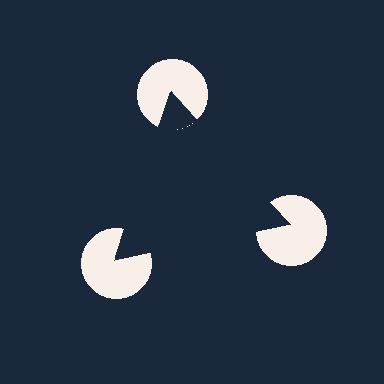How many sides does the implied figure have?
3 sides.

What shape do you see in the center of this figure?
An illusory triangle — its edges are inferred from the aligned wedge cuts in the pac-man discs, not physically drawn.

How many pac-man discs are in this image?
There are 3 — one at each vertex of the illusory triangle.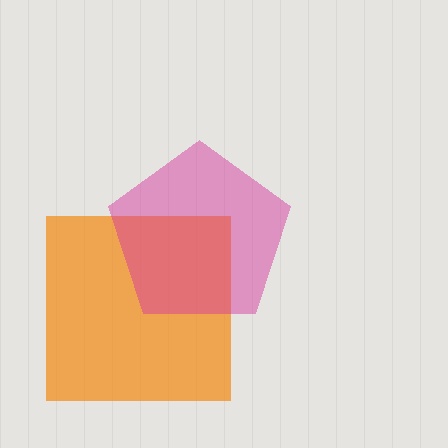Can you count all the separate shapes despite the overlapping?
Yes, there are 2 separate shapes.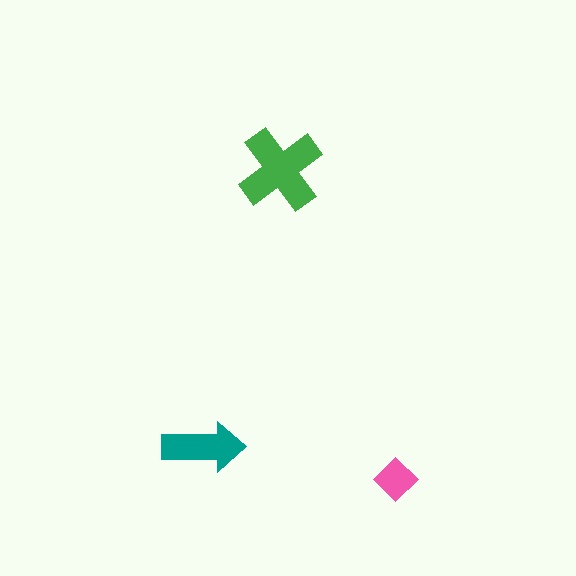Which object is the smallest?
The pink diamond.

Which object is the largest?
The green cross.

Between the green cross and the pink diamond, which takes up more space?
The green cross.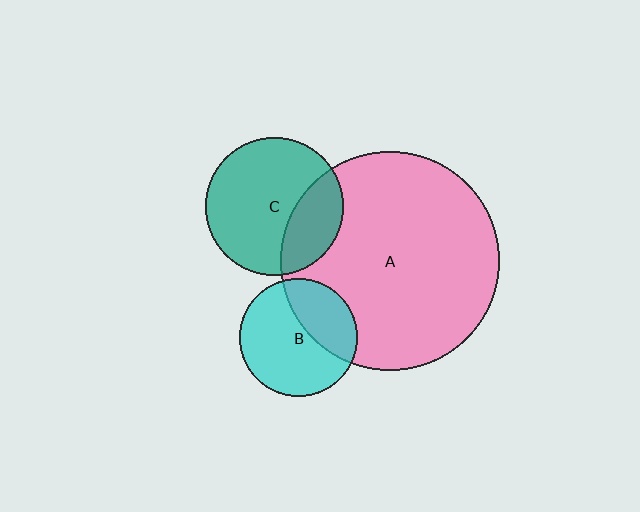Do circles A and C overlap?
Yes.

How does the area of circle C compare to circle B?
Approximately 1.4 times.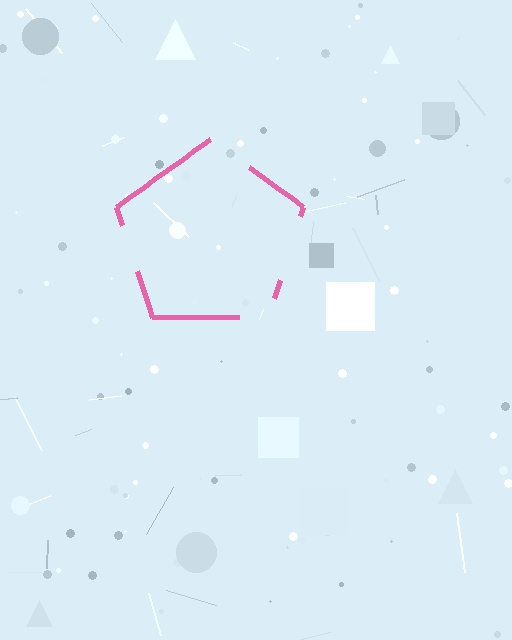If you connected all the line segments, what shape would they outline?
They would outline a pentagon.